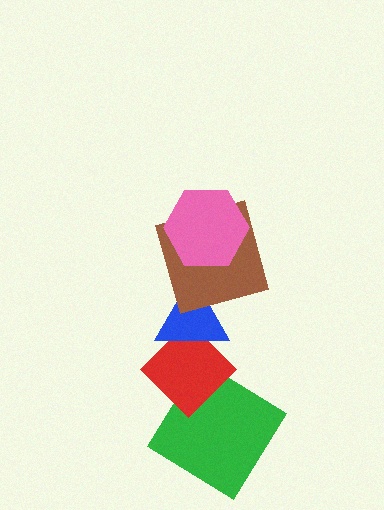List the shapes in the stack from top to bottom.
From top to bottom: the pink hexagon, the brown square, the blue triangle, the red diamond, the green diamond.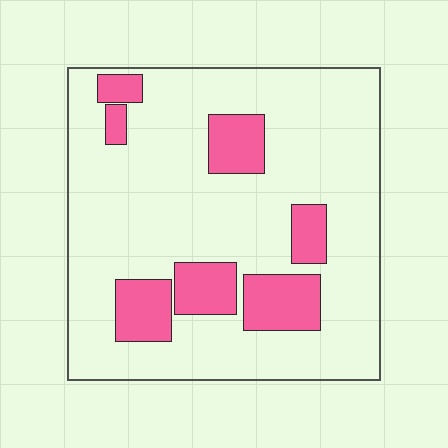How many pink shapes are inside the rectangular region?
7.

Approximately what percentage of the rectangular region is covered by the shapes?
Approximately 20%.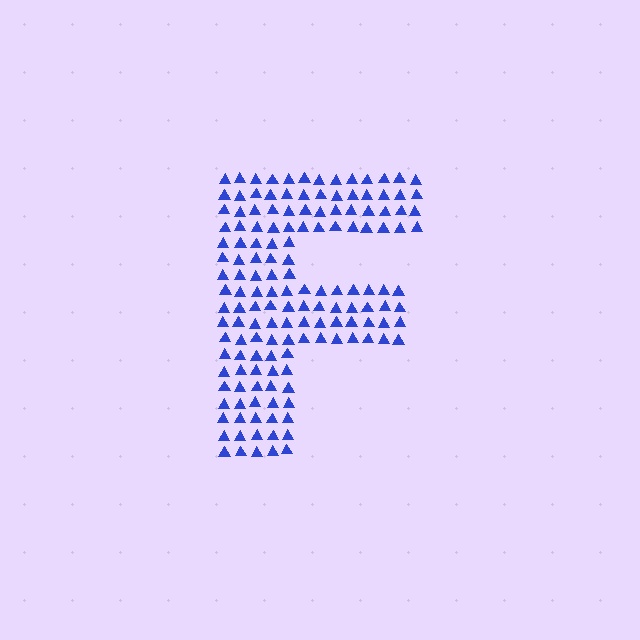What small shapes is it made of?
It is made of small triangles.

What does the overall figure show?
The overall figure shows the letter F.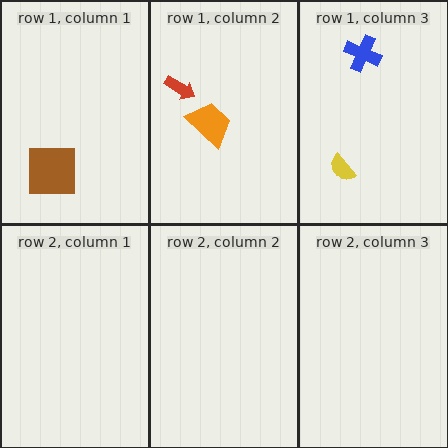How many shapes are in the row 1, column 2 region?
2.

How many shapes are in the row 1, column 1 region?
1.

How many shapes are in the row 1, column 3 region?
2.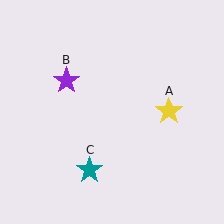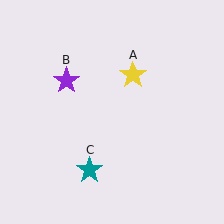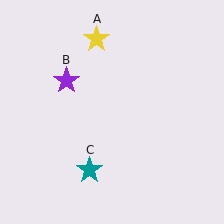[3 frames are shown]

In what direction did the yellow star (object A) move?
The yellow star (object A) moved up and to the left.